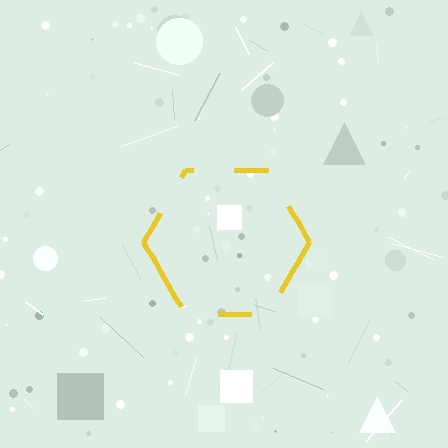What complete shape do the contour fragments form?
The contour fragments form a hexagon.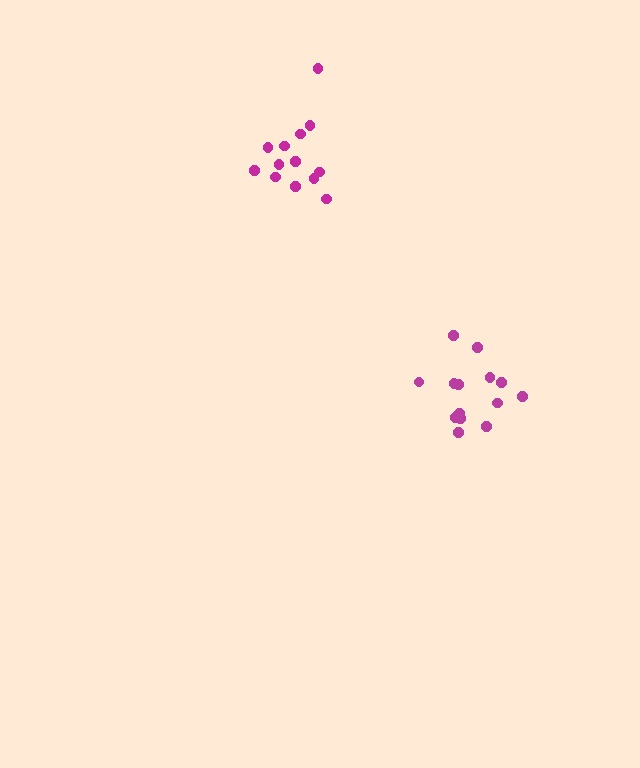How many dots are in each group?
Group 1: 13 dots, Group 2: 14 dots (27 total).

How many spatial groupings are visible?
There are 2 spatial groupings.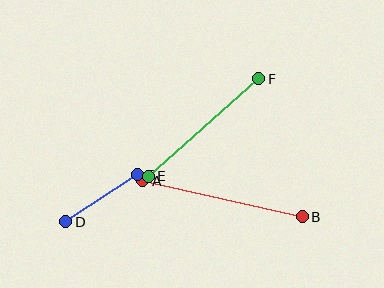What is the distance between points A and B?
The distance is approximately 164 pixels.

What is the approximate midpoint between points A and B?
The midpoint is at approximately (223, 199) pixels.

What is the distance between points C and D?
The distance is approximately 86 pixels.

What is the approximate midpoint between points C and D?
The midpoint is at approximately (102, 198) pixels.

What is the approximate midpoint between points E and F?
The midpoint is at approximately (203, 128) pixels.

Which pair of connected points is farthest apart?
Points A and B are farthest apart.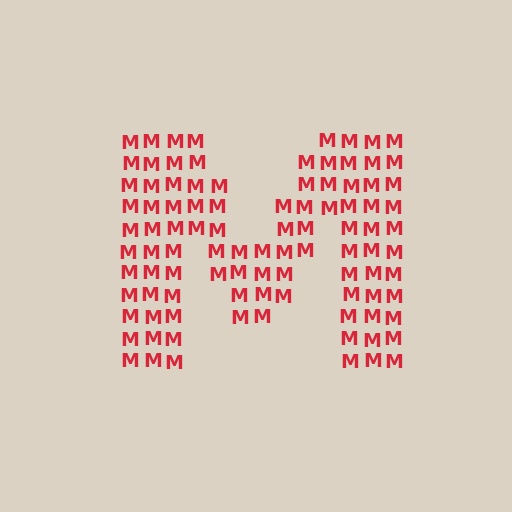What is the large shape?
The large shape is the letter M.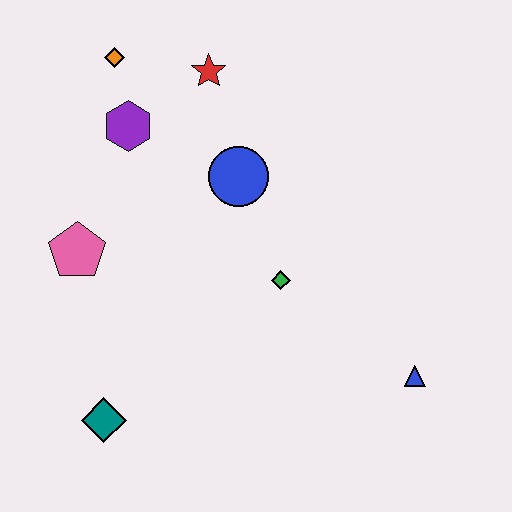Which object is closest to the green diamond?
The blue circle is closest to the green diamond.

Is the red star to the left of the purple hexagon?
No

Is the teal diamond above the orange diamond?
No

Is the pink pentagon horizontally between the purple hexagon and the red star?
No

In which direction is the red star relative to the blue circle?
The red star is above the blue circle.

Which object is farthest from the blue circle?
The teal diamond is farthest from the blue circle.